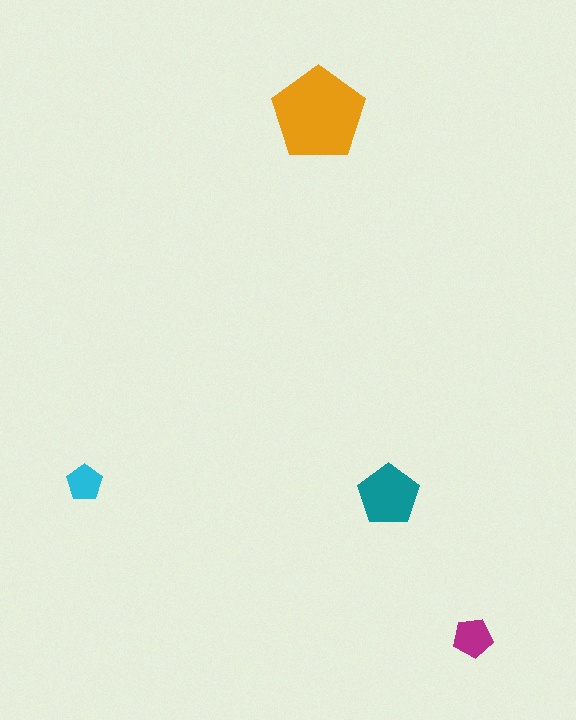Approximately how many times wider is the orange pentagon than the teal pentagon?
About 1.5 times wider.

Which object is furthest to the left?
The cyan pentagon is leftmost.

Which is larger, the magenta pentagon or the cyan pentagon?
The magenta one.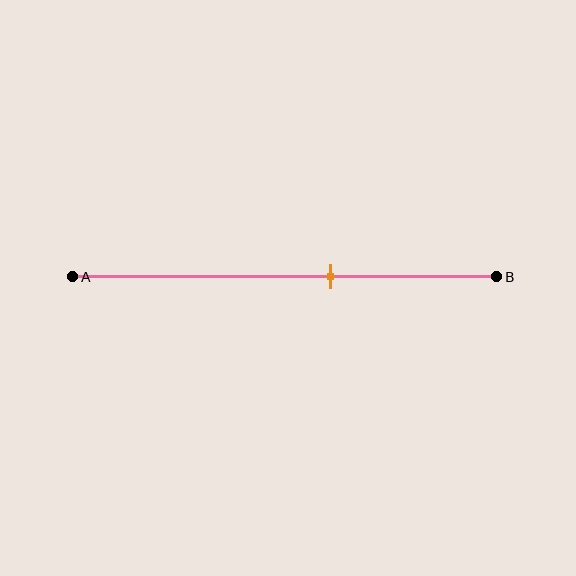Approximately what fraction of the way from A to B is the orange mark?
The orange mark is approximately 60% of the way from A to B.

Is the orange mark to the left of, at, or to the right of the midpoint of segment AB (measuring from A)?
The orange mark is to the right of the midpoint of segment AB.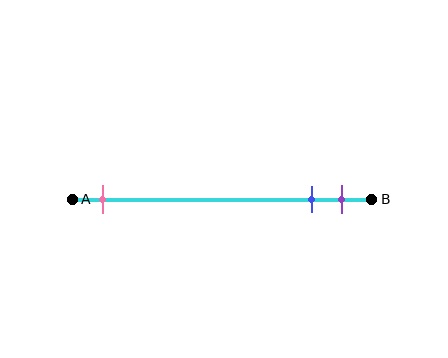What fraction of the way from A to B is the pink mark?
The pink mark is approximately 10% (0.1) of the way from A to B.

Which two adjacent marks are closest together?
The blue and purple marks are the closest adjacent pair.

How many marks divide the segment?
There are 3 marks dividing the segment.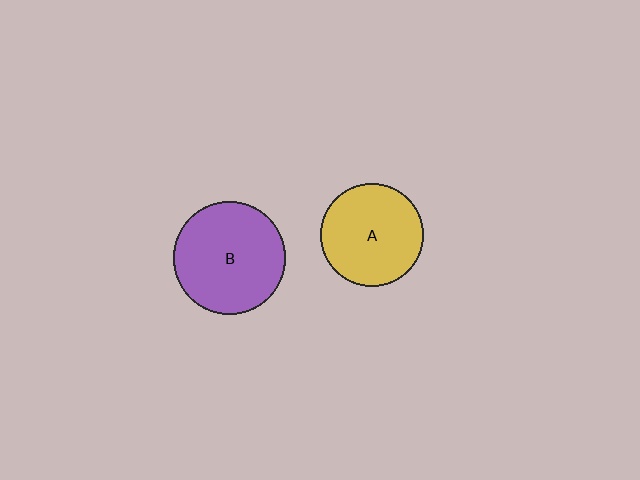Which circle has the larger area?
Circle B (purple).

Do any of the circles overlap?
No, none of the circles overlap.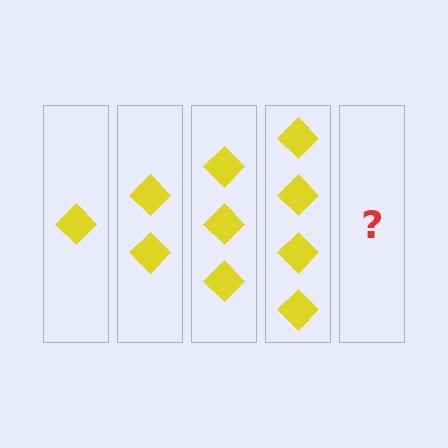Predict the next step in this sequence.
The next step is 5 diamonds.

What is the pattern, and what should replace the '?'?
The pattern is that each step adds one more diamond. The '?' should be 5 diamonds.